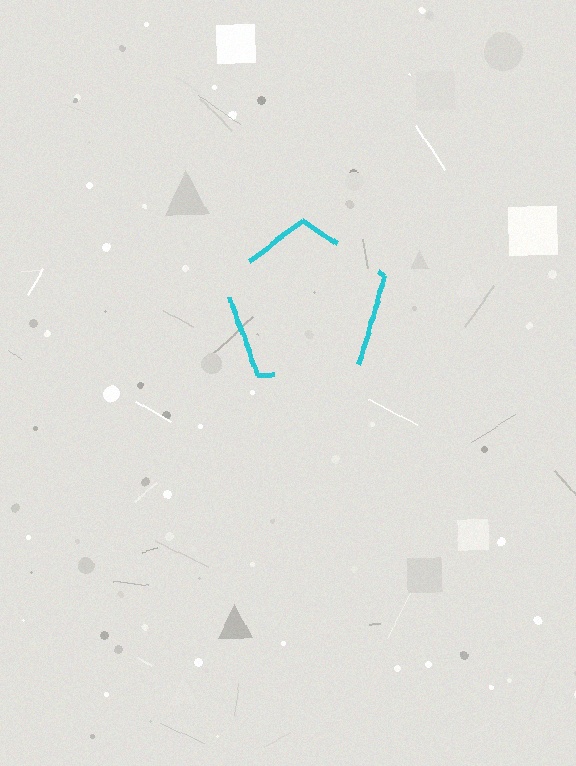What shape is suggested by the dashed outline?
The dashed outline suggests a pentagon.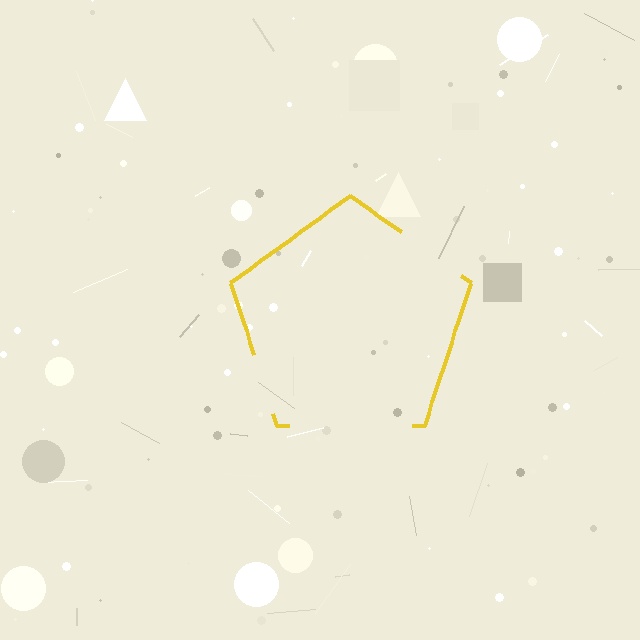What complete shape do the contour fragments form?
The contour fragments form a pentagon.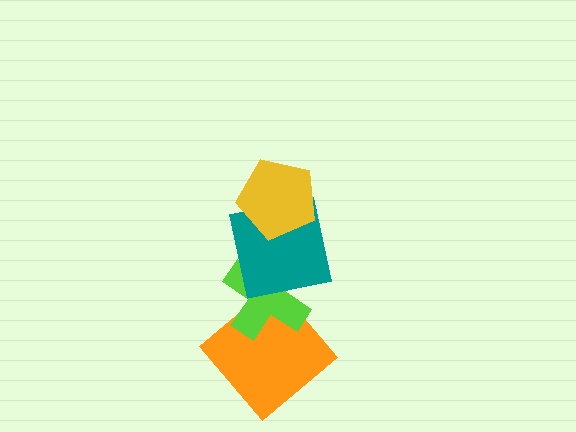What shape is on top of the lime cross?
The teal square is on top of the lime cross.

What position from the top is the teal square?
The teal square is 2nd from the top.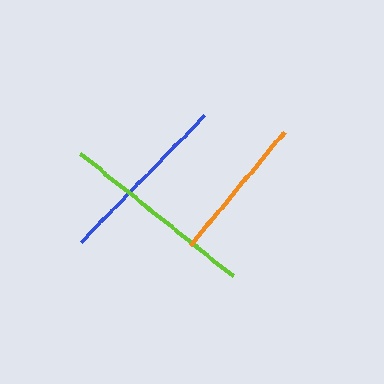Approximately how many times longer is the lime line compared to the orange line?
The lime line is approximately 1.3 times the length of the orange line.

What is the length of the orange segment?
The orange segment is approximately 148 pixels long.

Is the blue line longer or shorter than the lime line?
The lime line is longer than the blue line.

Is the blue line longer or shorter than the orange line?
The blue line is longer than the orange line.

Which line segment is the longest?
The lime line is the longest at approximately 195 pixels.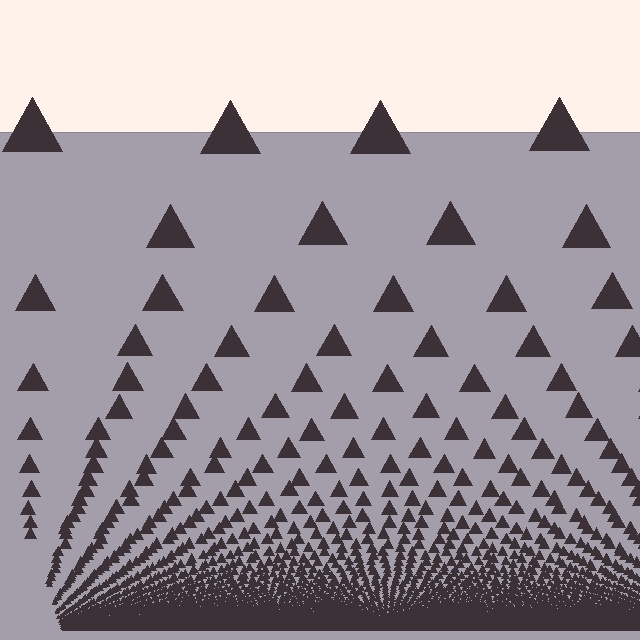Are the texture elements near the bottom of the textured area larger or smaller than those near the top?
Smaller. The gradient is inverted — elements near the bottom are smaller and denser.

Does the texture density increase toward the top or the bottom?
Density increases toward the bottom.